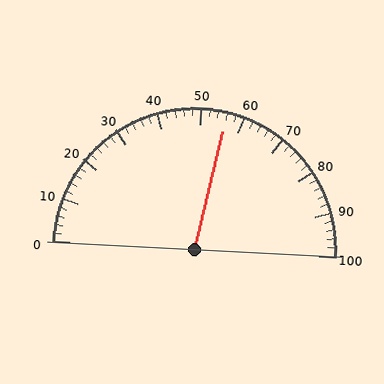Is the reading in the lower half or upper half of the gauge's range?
The reading is in the upper half of the range (0 to 100).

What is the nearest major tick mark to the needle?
The nearest major tick mark is 60.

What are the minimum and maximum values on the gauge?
The gauge ranges from 0 to 100.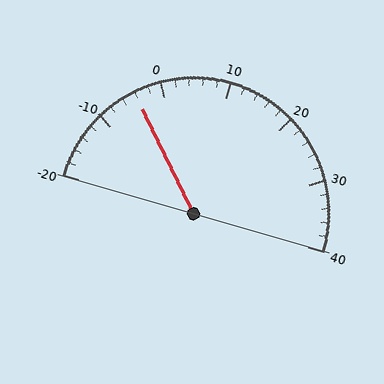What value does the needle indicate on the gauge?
The needle indicates approximately -4.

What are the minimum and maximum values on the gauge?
The gauge ranges from -20 to 40.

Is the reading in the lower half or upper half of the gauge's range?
The reading is in the lower half of the range (-20 to 40).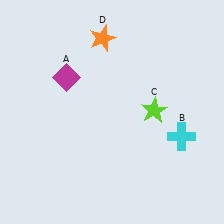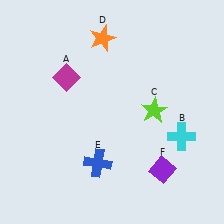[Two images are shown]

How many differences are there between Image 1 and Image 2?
There are 2 differences between the two images.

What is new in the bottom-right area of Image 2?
A purple diamond (F) was added in the bottom-right area of Image 2.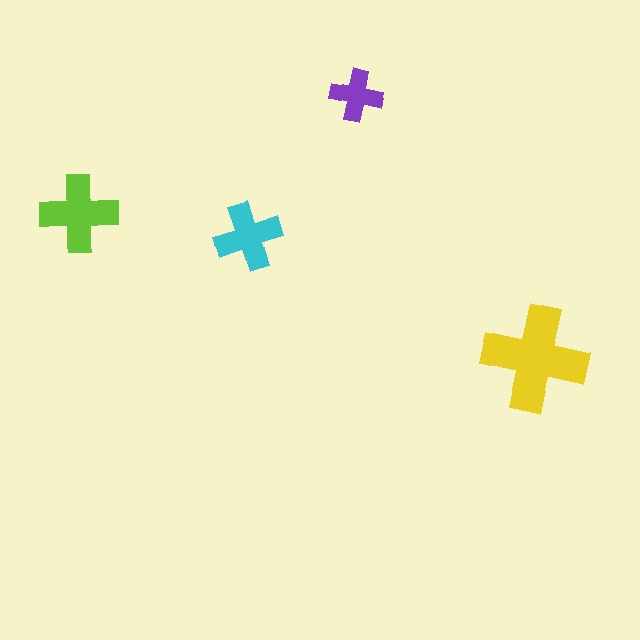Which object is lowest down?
The yellow cross is bottommost.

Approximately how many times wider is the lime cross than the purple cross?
About 1.5 times wider.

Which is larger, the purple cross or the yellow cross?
The yellow one.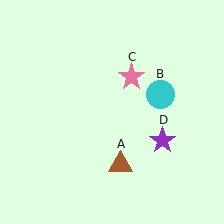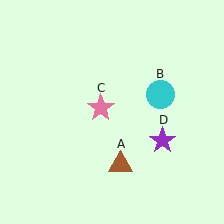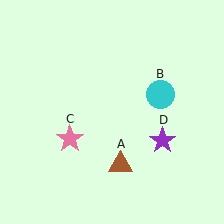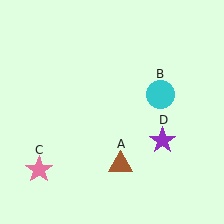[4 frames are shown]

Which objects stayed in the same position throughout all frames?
Brown triangle (object A) and cyan circle (object B) and purple star (object D) remained stationary.